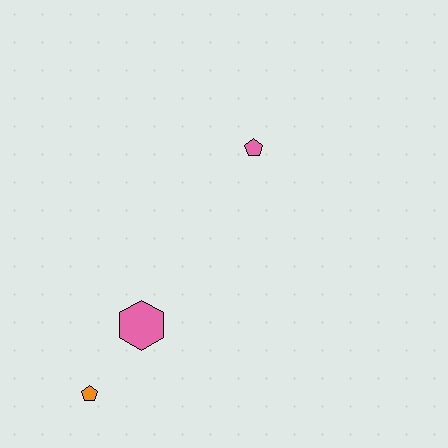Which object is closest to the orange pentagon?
The pink hexagon is closest to the orange pentagon.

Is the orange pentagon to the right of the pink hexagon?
No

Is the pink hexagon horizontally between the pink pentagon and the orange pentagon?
Yes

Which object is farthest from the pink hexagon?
The pink pentagon is farthest from the pink hexagon.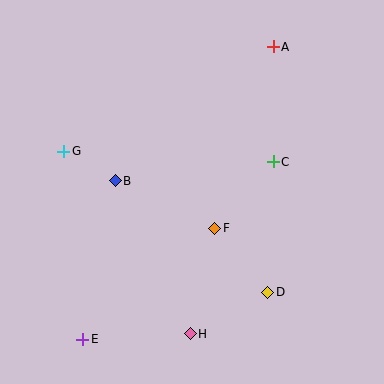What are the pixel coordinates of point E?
Point E is at (83, 339).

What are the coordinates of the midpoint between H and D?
The midpoint between H and D is at (229, 313).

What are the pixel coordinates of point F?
Point F is at (215, 228).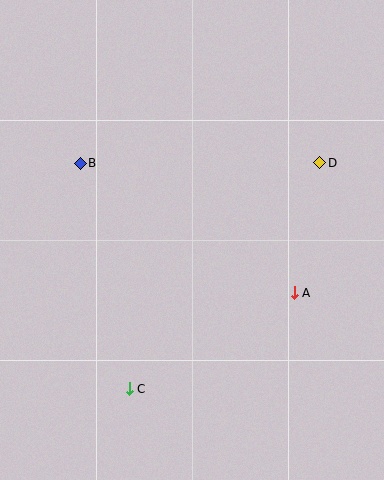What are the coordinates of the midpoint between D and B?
The midpoint between D and B is at (200, 163).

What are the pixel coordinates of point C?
Point C is at (129, 389).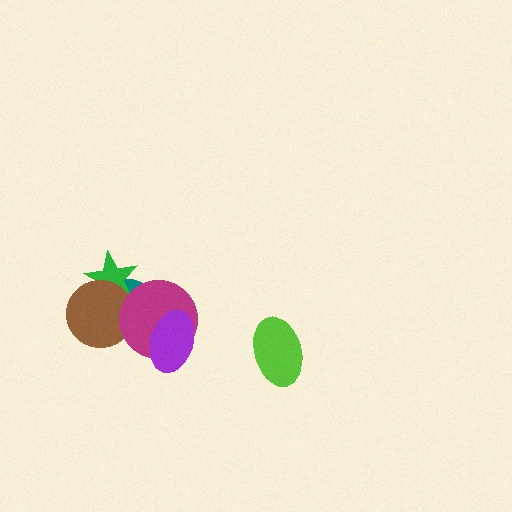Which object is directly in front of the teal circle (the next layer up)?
The green star is directly in front of the teal circle.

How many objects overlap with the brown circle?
3 objects overlap with the brown circle.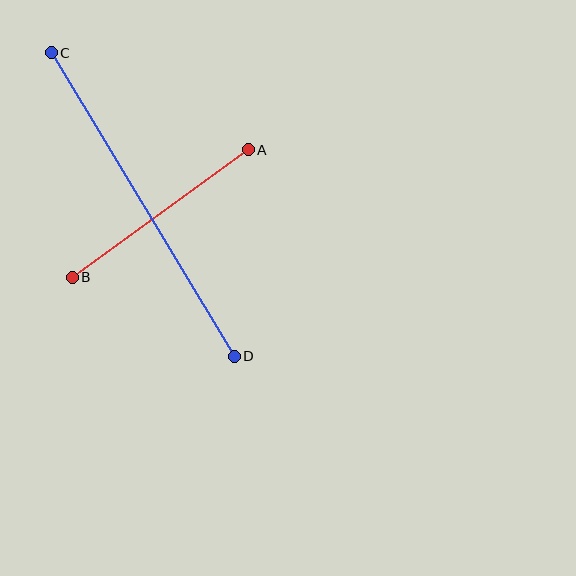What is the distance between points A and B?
The distance is approximately 217 pixels.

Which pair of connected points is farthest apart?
Points C and D are farthest apart.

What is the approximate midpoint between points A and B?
The midpoint is at approximately (160, 214) pixels.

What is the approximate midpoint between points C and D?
The midpoint is at approximately (143, 205) pixels.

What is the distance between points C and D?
The distance is approximately 355 pixels.